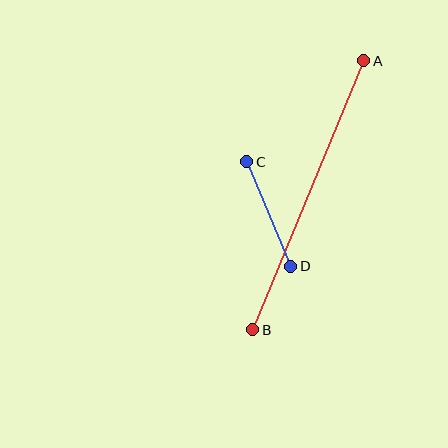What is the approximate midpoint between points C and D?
The midpoint is at approximately (269, 214) pixels.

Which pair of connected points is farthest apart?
Points A and B are farthest apart.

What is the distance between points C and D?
The distance is approximately 114 pixels.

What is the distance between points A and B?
The distance is approximately 291 pixels.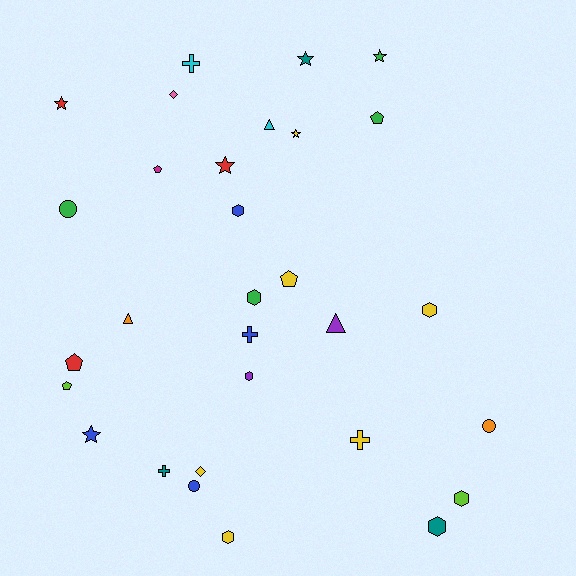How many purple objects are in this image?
There are 2 purple objects.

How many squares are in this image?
There are no squares.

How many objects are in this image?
There are 30 objects.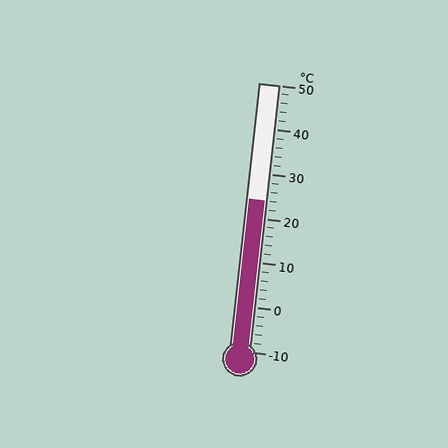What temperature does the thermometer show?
The thermometer shows approximately 24°C.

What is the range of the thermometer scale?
The thermometer scale ranges from -10°C to 50°C.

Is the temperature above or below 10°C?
The temperature is above 10°C.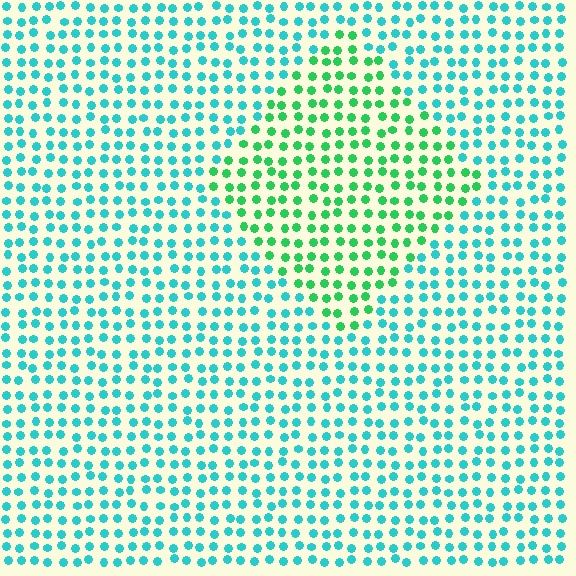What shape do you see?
I see a diamond.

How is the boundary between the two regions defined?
The boundary is defined purely by a slight shift in hue (about 41 degrees). Spacing, size, and orientation are identical on both sides.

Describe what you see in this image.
The image is filled with small cyan elements in a uniform arrangement. A diamond-shaped region is visible where the elements are tinted to a slightly different hue, forming a subtle color boundary.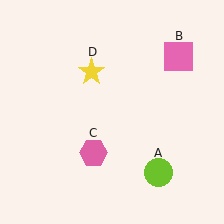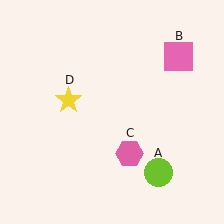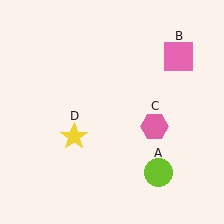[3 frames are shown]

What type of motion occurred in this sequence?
The pink hexagon (object C), yellow star (object D) rotated counterclockwise around the center of the scene.